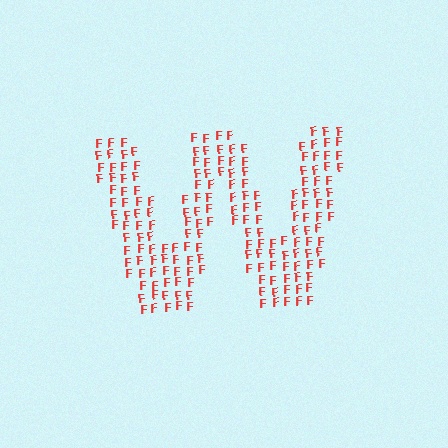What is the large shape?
The large shape is the letter W.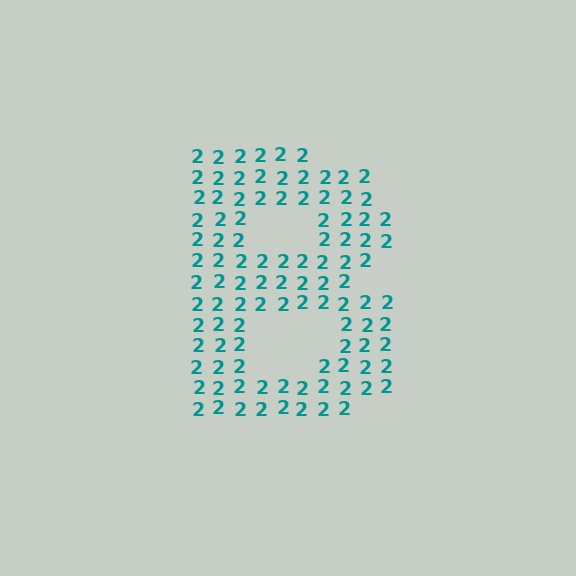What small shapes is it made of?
It is made of small digit 2's.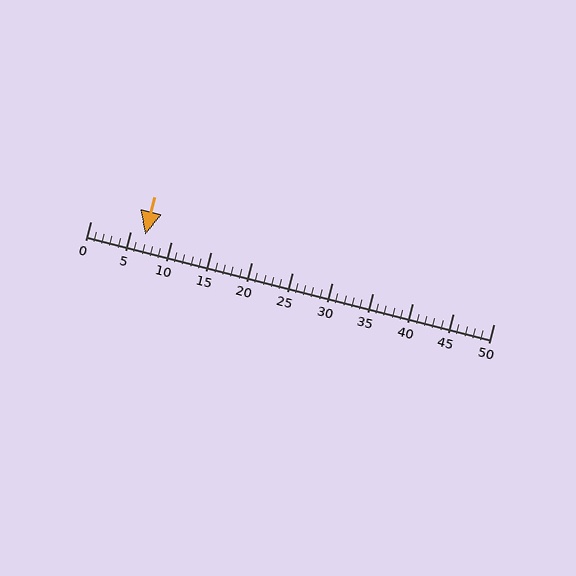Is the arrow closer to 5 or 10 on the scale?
The arrow is closer to 5.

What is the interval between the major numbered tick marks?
The major tick marks are spaced 5 units apart.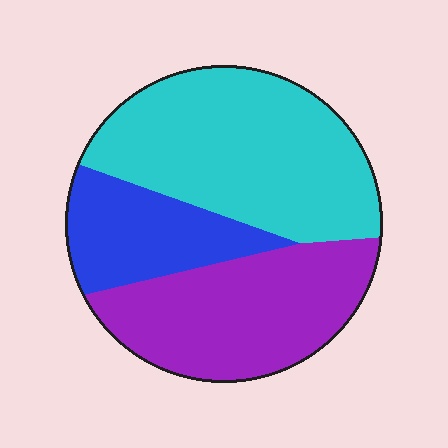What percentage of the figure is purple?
Purple takes up about one third (1/3) of the figure.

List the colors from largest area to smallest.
From largest to smallest: cyan, purple, blue.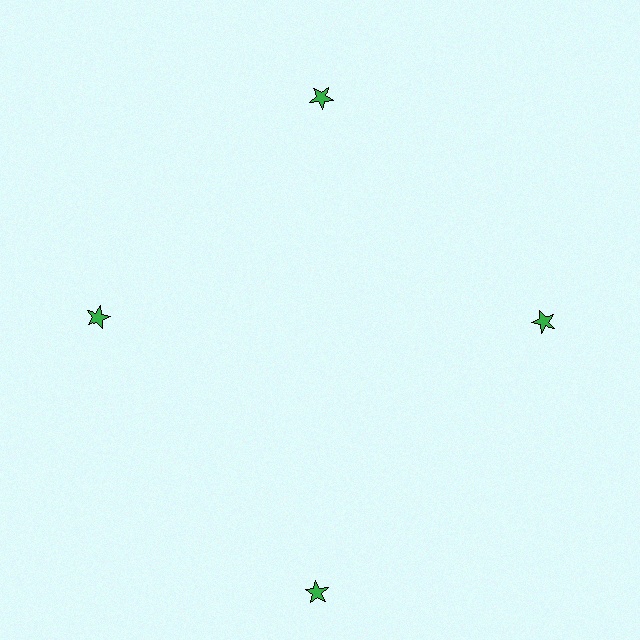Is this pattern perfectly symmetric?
No. The 4 green stars are arranged in a ring, but one element near the 6 o'clock position is pushed outward from the center, breaking the 4-fold rotational symmetry.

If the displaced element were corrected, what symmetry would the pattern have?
It would have 4-fold rotational symmetry — the pattern would map onto itself every 90 degrees.